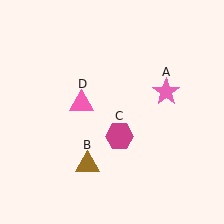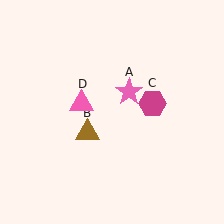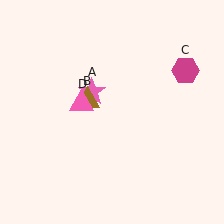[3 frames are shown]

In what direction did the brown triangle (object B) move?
The brown triangle (object B) moved up.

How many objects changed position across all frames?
3 objects changed position: pink star (object A), brown triangle (object B), magenta hexagon (object C).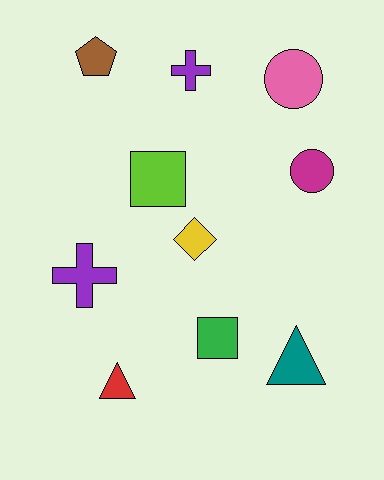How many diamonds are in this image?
There is 1 diamond.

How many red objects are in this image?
There is 1 red object.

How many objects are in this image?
There are 10 objects.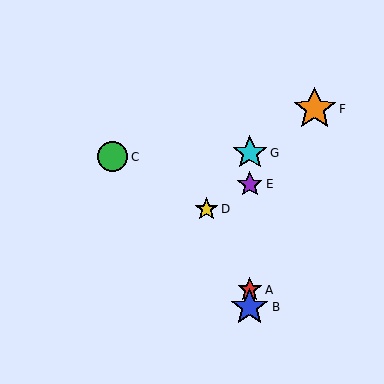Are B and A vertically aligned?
Yes, both are at x≈250.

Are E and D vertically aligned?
No, E is at x≈250 and D is at x≈206.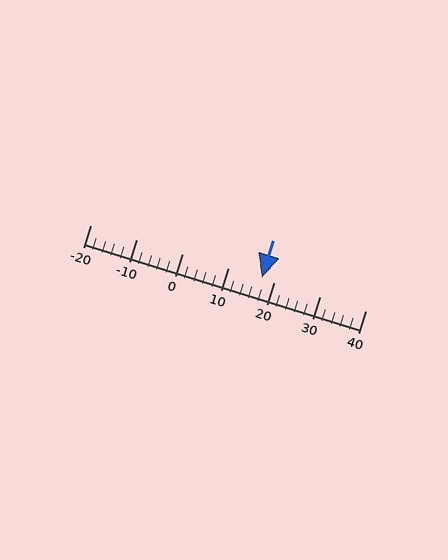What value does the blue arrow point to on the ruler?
The blue arrow points to approximately 17.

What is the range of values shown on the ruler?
The ruler shows values from -20 to 40.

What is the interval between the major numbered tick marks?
The major tick marks are spaced 10 units apart.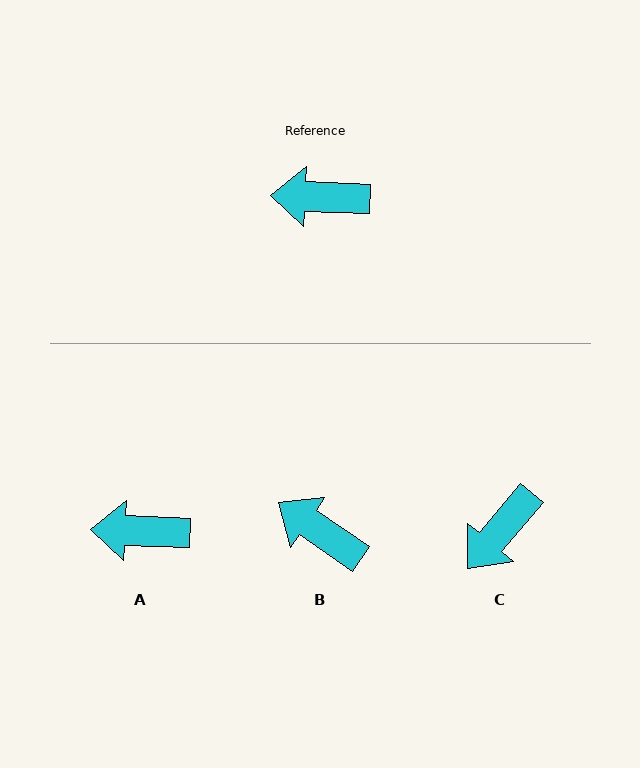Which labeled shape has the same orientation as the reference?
A.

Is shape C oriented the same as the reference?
No, it is off by about 52 degrees.